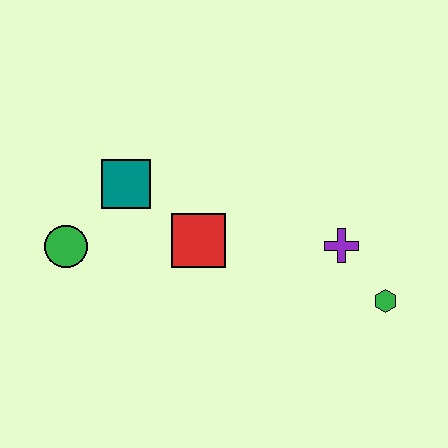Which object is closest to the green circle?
The teal square is closest to the green circle.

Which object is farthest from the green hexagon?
The green circle is farthest from the green hexagon.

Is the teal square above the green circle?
Yes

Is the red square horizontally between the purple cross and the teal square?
Yes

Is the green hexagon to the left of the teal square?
No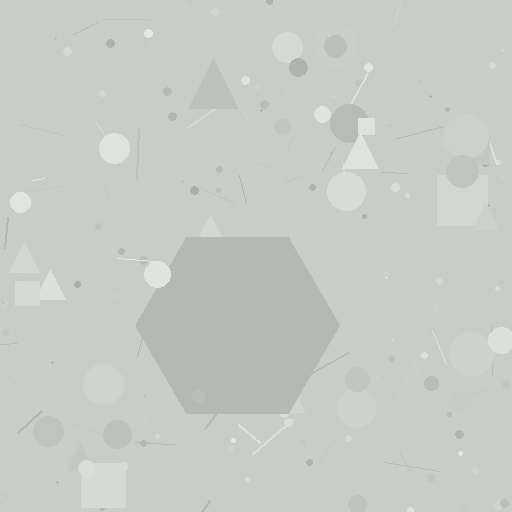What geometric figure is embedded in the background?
A hexagon is embedded in the background.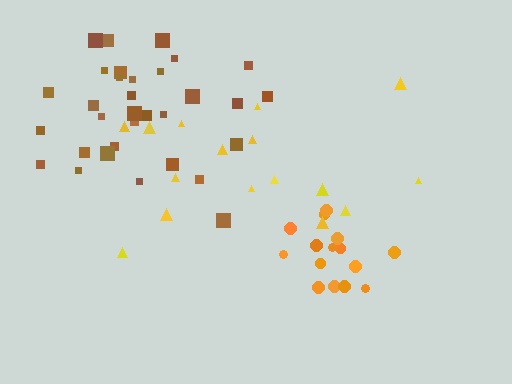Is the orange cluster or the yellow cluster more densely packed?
Orange.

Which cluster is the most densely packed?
Orange.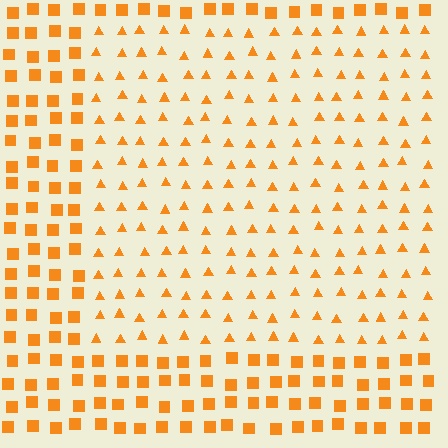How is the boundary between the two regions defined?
The boundary is defined by a change in element shape: triangles inside vs. squares outside. All elements share the same color and spacing.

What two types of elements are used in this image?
The image uses triangles inside the rectangle region and squares outside it.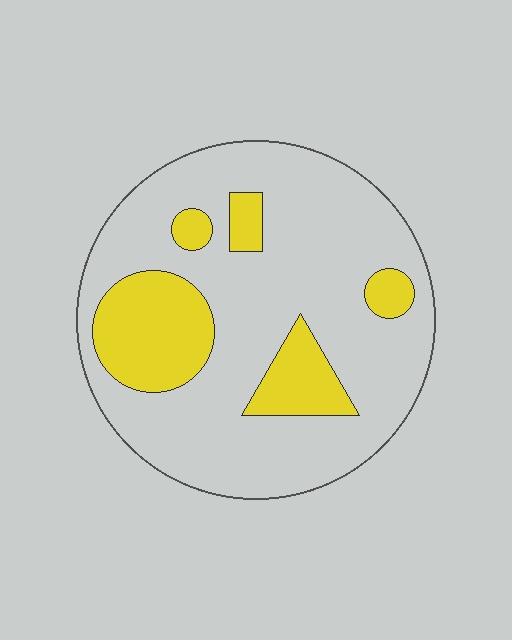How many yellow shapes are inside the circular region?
5.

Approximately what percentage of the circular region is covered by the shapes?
Approximately 25%.